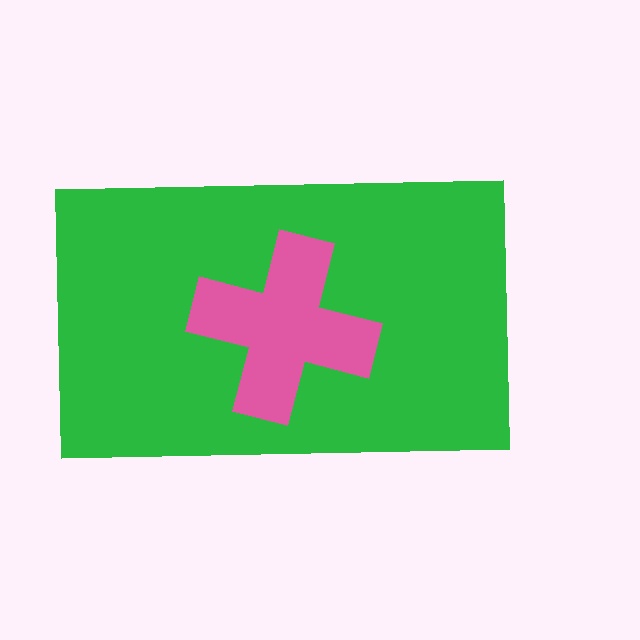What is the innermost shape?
The pink cross.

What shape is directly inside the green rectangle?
The pink cross.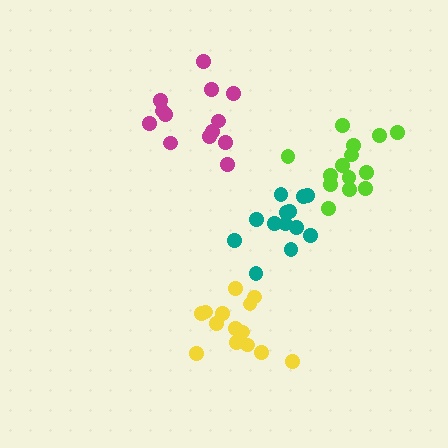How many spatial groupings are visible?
There are 4 spatial groupings.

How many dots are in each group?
Group 1: 13 dots, Group 2: 14 dots, Group 3: 14 dots, Group 4: 13 dots (54 total).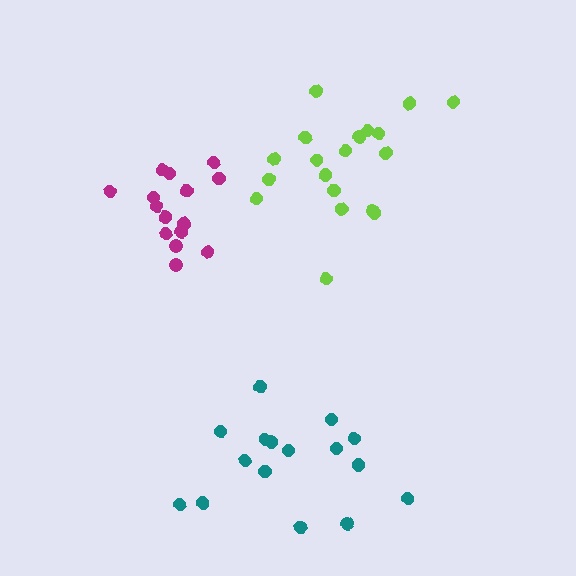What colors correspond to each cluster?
The clusters are colored: lime, teal, magenta.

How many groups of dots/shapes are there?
There are 3 groups.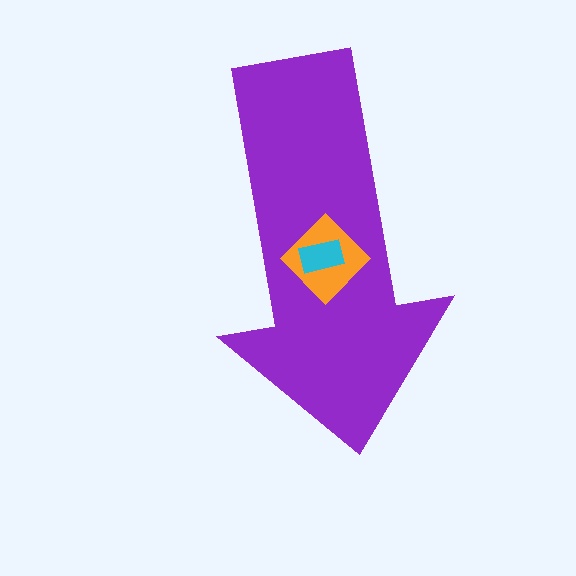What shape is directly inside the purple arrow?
The orange diamond.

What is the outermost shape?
The purple arrow.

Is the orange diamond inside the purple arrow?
Yes.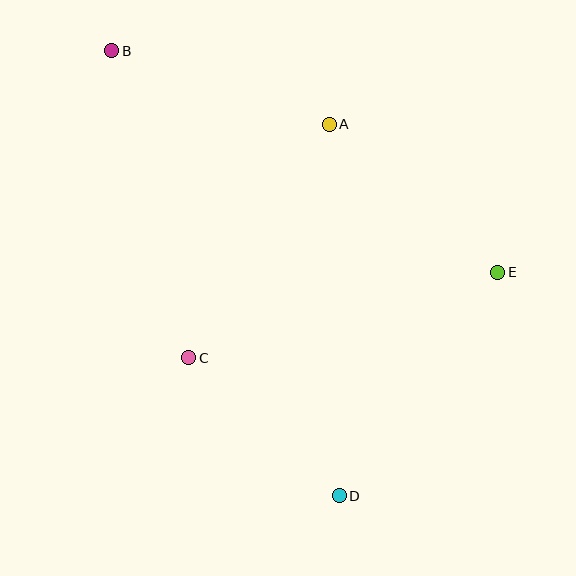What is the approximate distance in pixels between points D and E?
The distance between D and E is approximately 274 pixels.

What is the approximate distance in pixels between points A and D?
The distance between A and D is approximately 372 pixels.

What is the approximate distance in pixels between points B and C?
The distance between B and C is approximately 316 pixels.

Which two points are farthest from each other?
Points B and D are farthest from each other.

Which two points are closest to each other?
Points C and D are closest to each other.